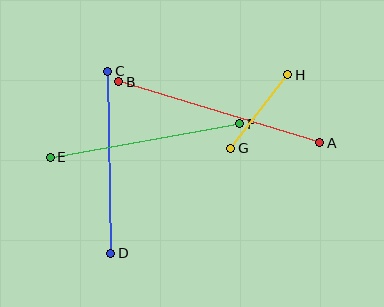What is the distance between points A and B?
The distance is approximately 210 pixels.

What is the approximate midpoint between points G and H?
The midpoint is at approximately (259, 111) pixels.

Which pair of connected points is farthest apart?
Points A and B are farthest apart.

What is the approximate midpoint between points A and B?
The midpoint is at approximately (219, 112) pixels.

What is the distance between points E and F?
The distance is approximately 193 pixels.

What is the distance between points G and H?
The distance is approximately 93 pixels.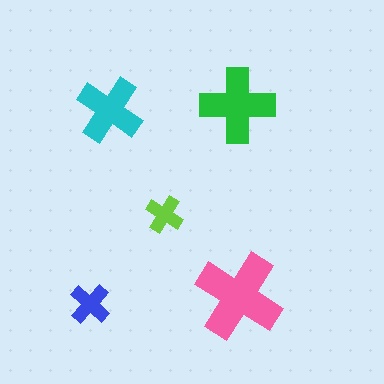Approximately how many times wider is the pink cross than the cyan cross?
About 1.5 times wider.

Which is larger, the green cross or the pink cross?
The pink one.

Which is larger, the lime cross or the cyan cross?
The cyan one.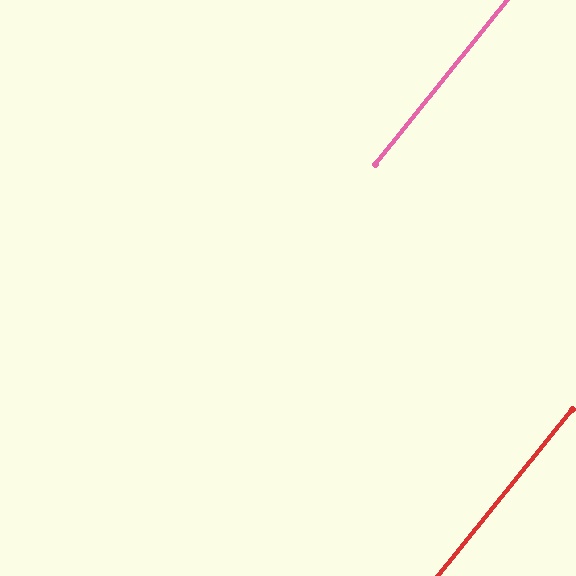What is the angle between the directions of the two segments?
Approximately 0 degrees.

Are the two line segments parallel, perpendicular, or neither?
Parallel — their directions differ by only 0.0°.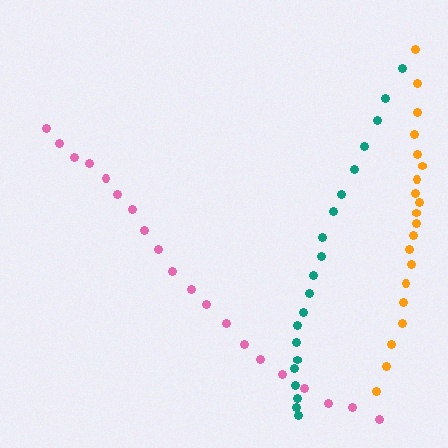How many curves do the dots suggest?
There are 3 distinct paths.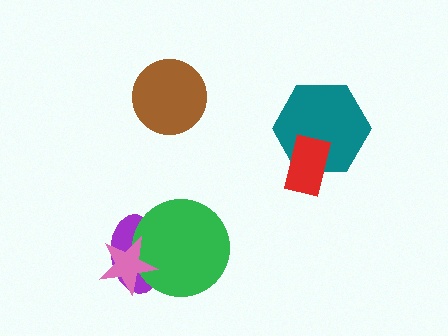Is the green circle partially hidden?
Yes, it is partially covered by another shape.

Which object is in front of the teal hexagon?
The red rectangle is in front of the teal hexagon.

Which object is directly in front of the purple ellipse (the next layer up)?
The green circle is directly in front of the purple ellipse.